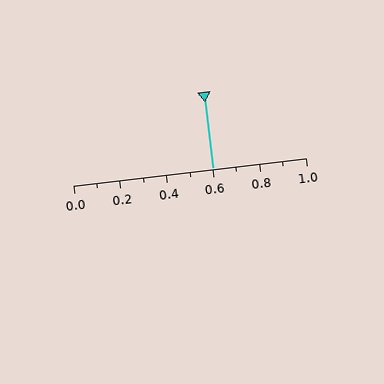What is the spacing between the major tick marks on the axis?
The major ticks are spaced 0.2 apart.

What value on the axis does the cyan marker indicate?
The marker indicates approximately 0.6.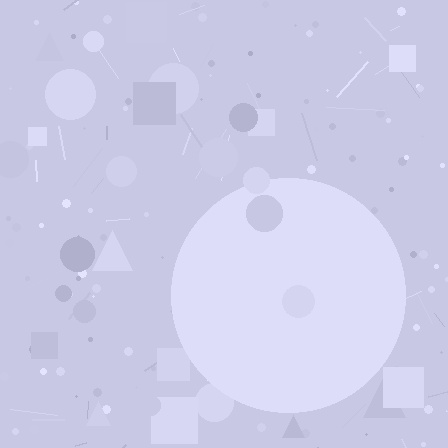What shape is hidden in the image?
A circle is hidden in the image.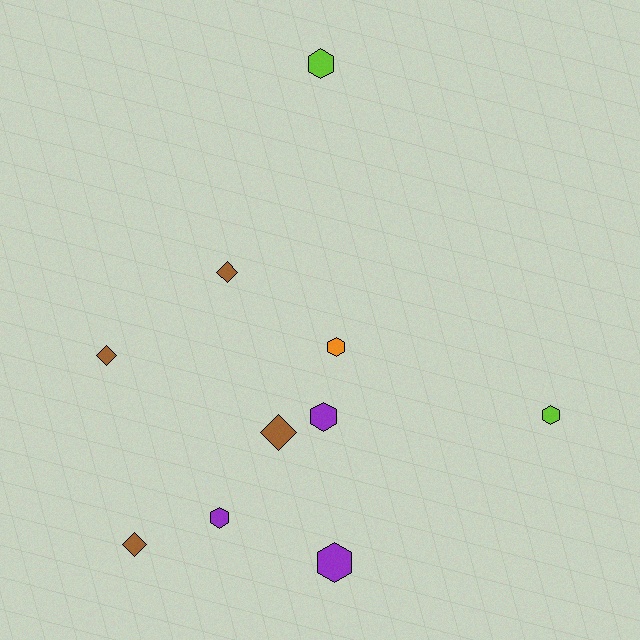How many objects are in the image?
There are 10 objects.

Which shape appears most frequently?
Hexagon, with 6 objects.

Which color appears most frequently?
Brown, with 4 objects.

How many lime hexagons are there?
There are 2 lime hexagons.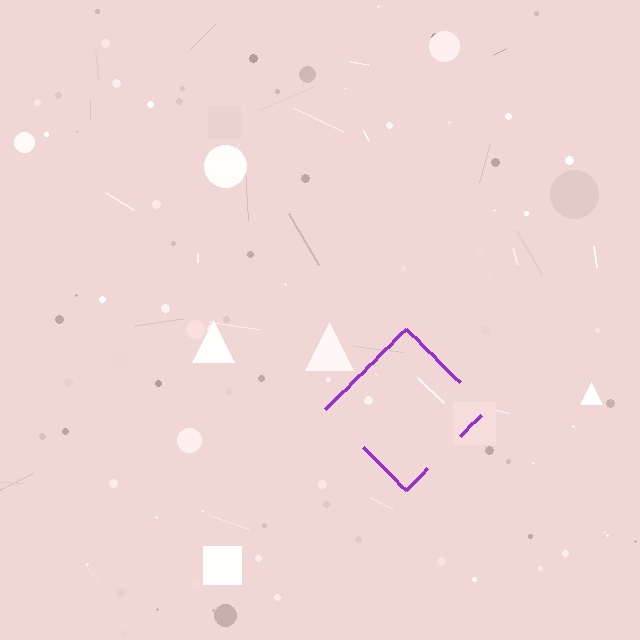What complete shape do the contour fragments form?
The contour fragments form a diamond.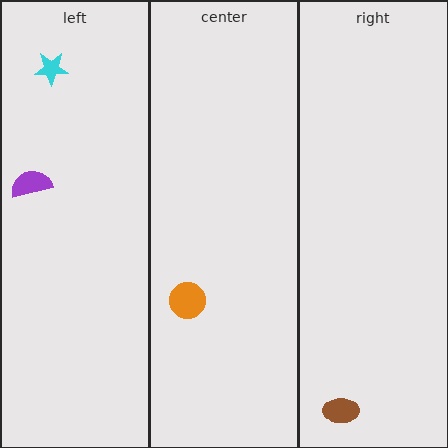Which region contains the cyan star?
The left region.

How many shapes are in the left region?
2.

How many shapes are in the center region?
1.